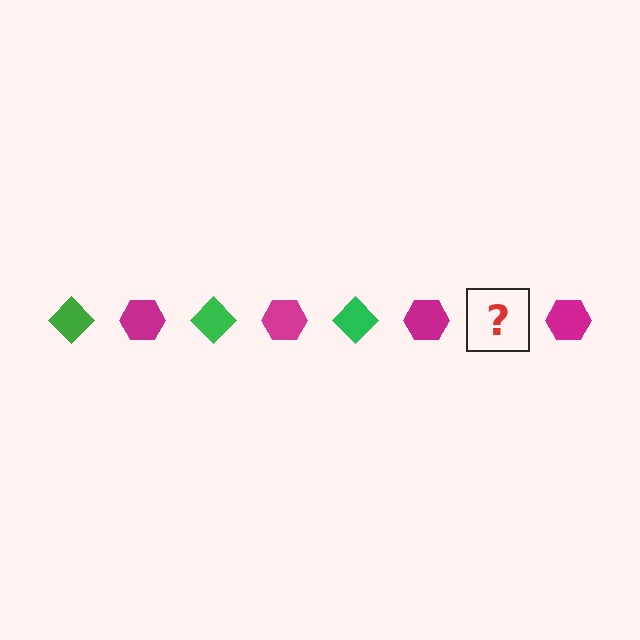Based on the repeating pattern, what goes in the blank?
The blank should be a green diamond.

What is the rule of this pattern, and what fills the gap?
The rule is that the pattern alternates between green diamond and magenta hexagon. The gap should be filled with a green diamond.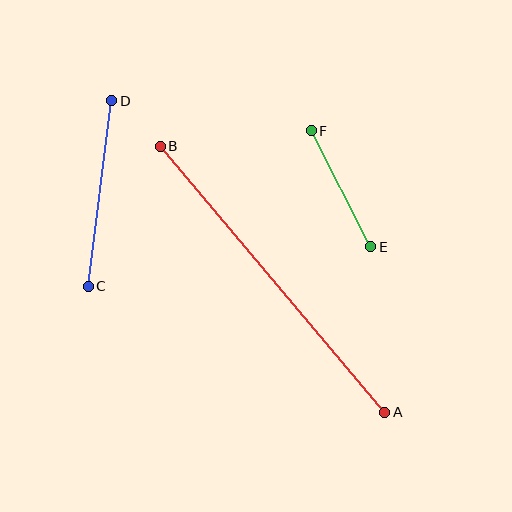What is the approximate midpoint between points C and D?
The midpoint is at approximately (100, 193) pixels.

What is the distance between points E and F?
The distance is approximately 131 pixels.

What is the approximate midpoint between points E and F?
The midpoint is at approximately (341, 189) pixels.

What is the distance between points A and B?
The distance is approximately 348 pixels.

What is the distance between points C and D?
The distance is approximately 187 pixels.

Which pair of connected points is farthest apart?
Points A and B are farthest apart.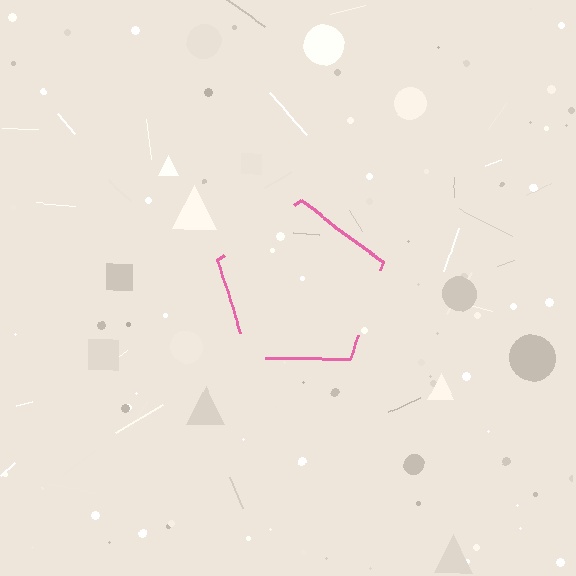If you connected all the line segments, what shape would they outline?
They would outline a pentagon.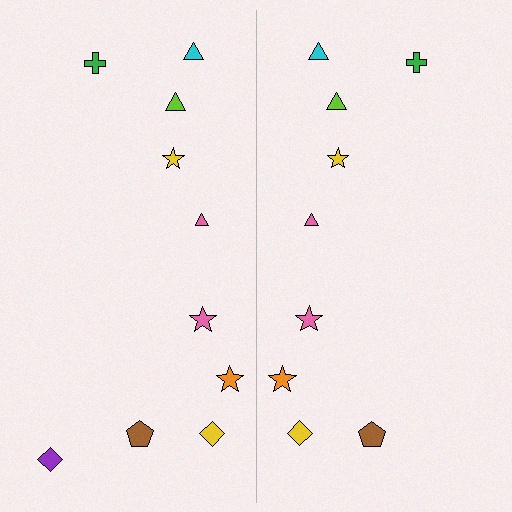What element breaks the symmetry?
A purple diamond is missing from the right side.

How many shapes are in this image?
There are 19 shapes in this image.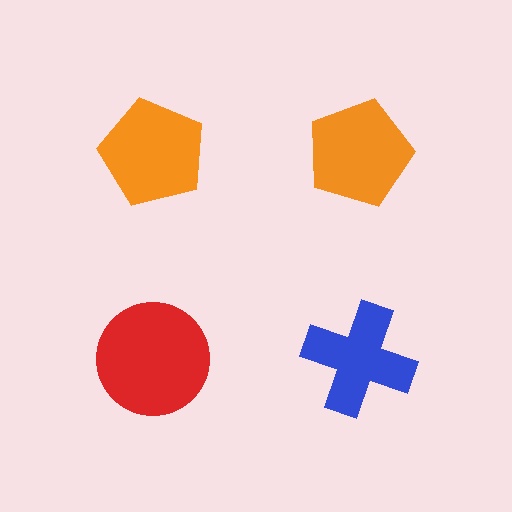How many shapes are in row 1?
2 shapes.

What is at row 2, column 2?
A blue cross.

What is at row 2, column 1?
A red circle.